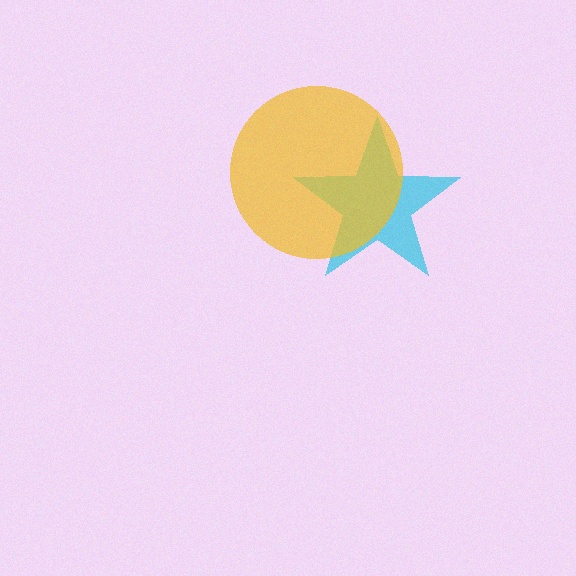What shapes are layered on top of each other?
The layered shapes are: a cyan star, a yellow circle.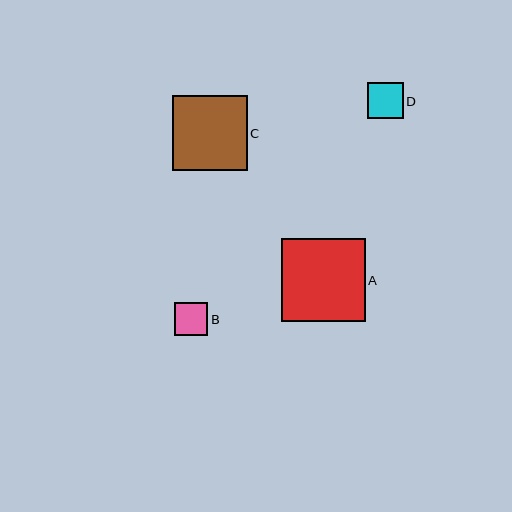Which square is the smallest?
Square B is the smallest with a size of approximately 33 pixels.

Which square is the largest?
Square A is the largest with a size of approximately 83 pixels.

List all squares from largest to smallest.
From largest to smallest: A, C, D, B.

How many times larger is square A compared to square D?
Square A is approximately 2.3 times the size of square D.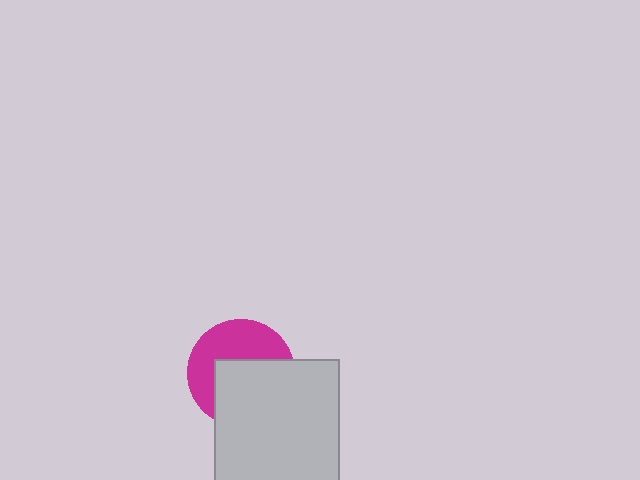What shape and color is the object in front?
The object in front is a light gray square.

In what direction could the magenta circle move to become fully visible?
The magenta circle could move toward the upper-left. That would shift it out from behind the light gray square entirely.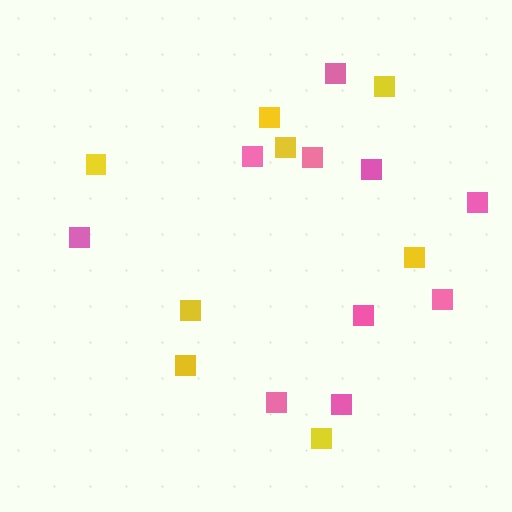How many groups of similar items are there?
There are 2 groups: one group of yellow squares (8) and one group of pink squares (10).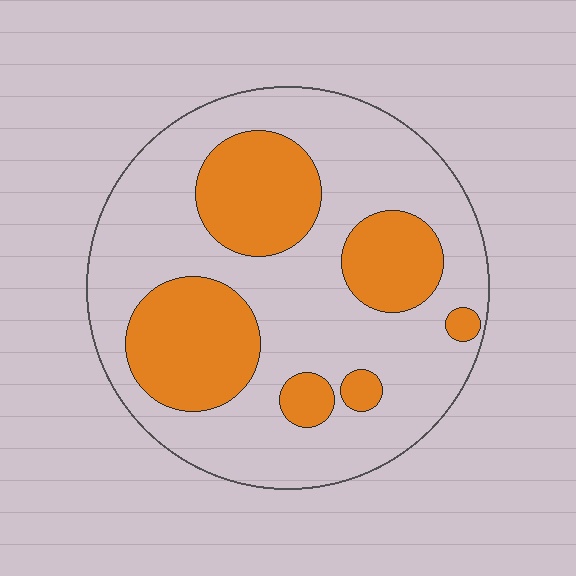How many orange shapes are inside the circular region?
6.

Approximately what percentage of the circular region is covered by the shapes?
Approximately 30%.